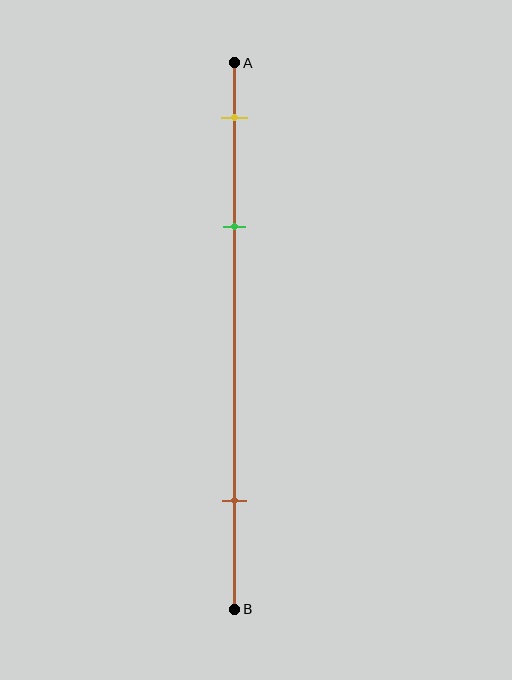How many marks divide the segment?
There are 3 marks dividing the segment.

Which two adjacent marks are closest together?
The yellow and green marks are the closest adjacent pair.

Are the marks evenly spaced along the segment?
No, the marks are not evenly spaced.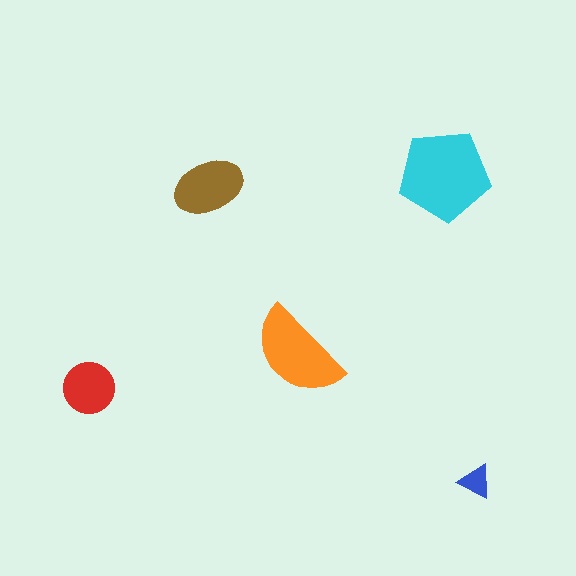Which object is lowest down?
The blue triangle is bottommost.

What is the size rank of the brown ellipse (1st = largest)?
3rd.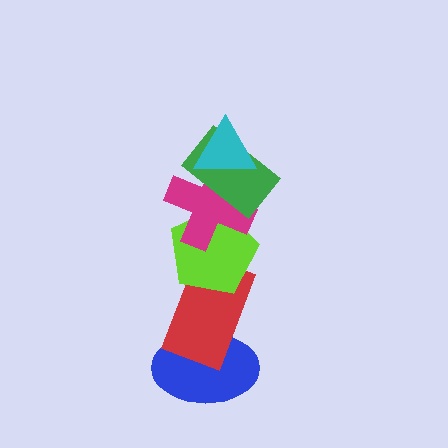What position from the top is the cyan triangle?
The cyan triangle is 1st from the top.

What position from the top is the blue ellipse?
The blue ellipse is 6th from the top.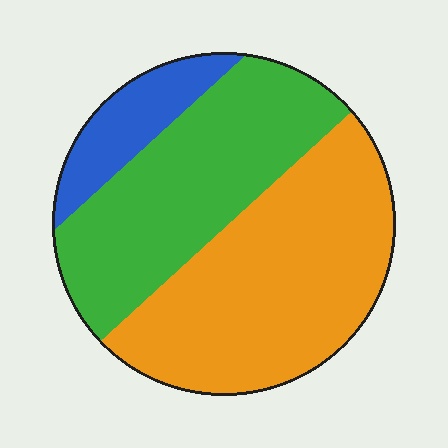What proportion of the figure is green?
Green covers about 40% of the figure.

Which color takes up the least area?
Blue, at roughly 10%.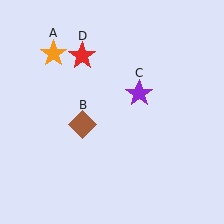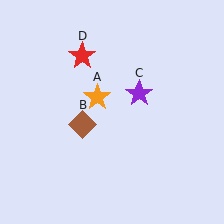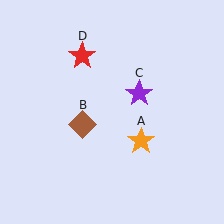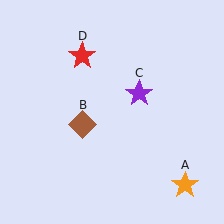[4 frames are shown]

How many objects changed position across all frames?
1 object changed position: orange star (object A).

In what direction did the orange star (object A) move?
The orange star (object A) moved down and to the right.